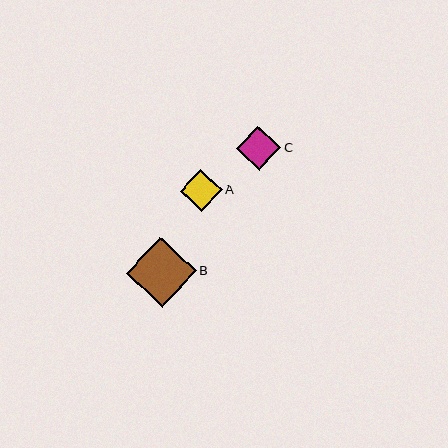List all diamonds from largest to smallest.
From largest to smallest: B, C, A.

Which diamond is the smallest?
Diamond A is the smallest with a size of approximately 41 pixels.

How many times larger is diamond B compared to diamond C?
Diamond B is approximately 1.6 times the size of diamond C.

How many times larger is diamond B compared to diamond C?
Diamond B is approximately 1.6 times the size of diamond C.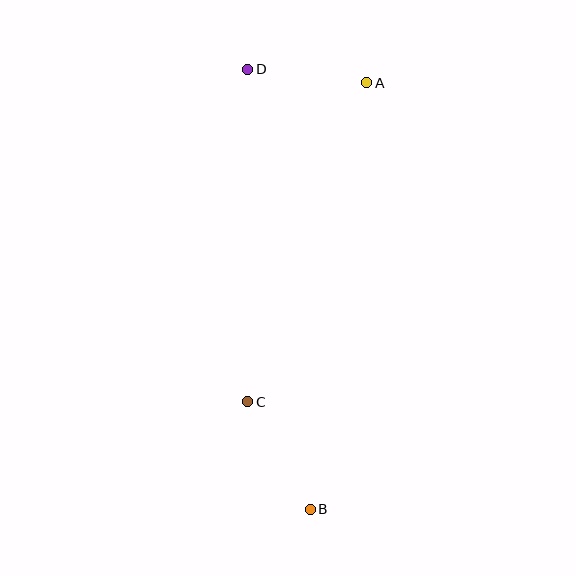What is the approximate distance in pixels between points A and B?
The distance between A and B is approximately 430 pixels.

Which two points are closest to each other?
Points A and D are closest to each other.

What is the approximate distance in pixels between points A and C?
The distance between A and C is approximately 341 pixels.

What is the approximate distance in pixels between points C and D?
The distance between C and D is approximately 333 pixels.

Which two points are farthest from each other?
Points B and D are farthest from each other.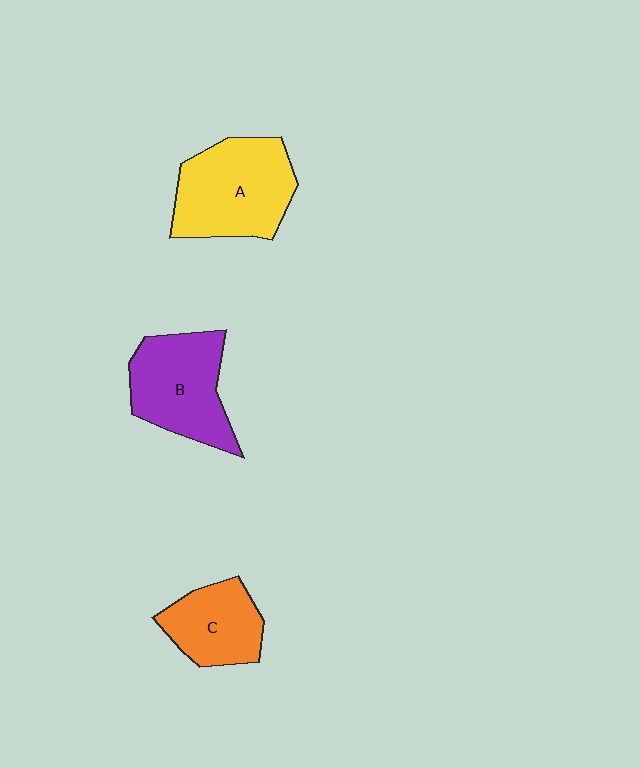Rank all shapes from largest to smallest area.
From largest to smallest: A (yellow), B (purple), C (orange).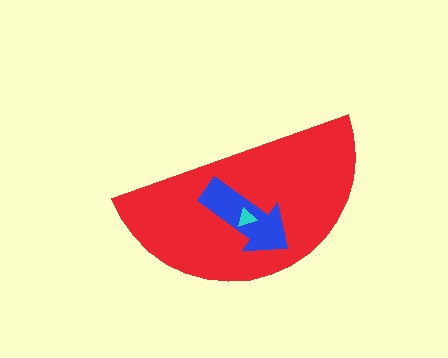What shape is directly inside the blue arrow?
The cyan triangle.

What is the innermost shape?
The cyan triangle.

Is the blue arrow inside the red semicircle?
Yes.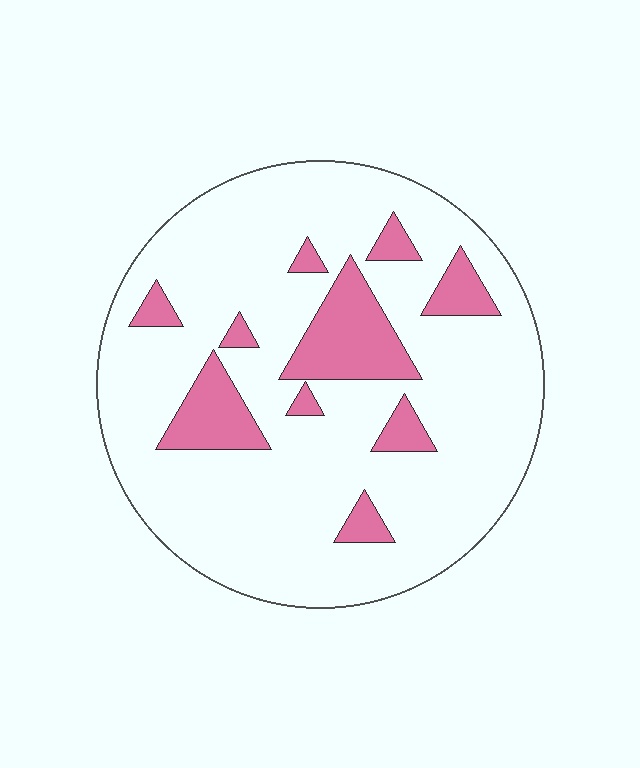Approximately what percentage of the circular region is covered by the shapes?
Approximately 15%.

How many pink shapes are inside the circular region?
10.